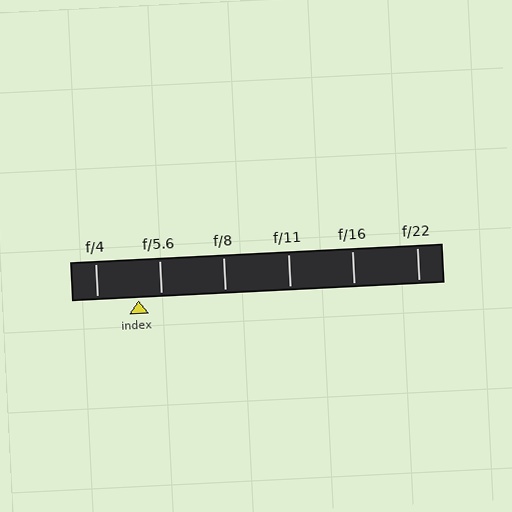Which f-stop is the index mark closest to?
The index mark is closest to f/5.6.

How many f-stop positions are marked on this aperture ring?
There are 6 f-stop positions marked.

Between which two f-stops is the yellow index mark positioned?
The index mark is between f/4 and f/5.6.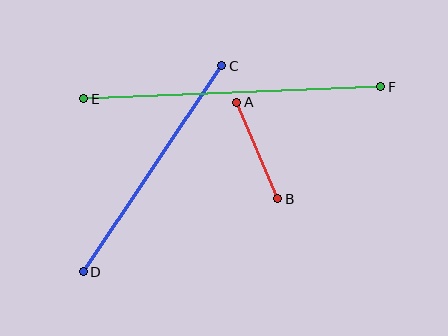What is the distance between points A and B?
The distance is approximately 105 pixels.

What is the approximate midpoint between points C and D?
The midpoint is at approximately (152, 169) pixels.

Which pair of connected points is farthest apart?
Points E and F are farthest apart.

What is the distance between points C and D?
The distance is approximately 248 pixels.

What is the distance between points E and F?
The distance is approximately 297 pixels.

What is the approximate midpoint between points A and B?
The midpoint is at approximately (257, 150) pixels.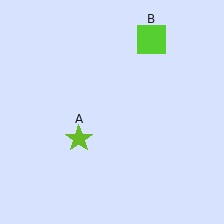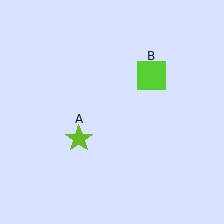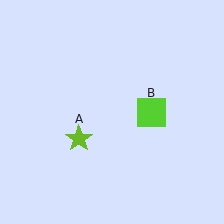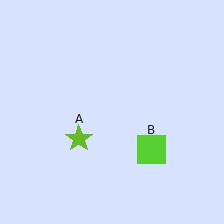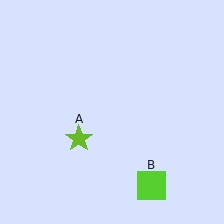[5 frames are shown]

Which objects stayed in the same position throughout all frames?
Lime star (object A) remained stationary.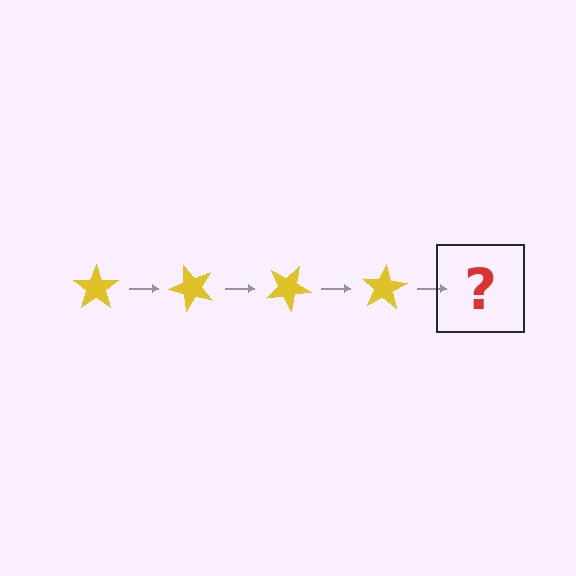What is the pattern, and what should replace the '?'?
The pattern is that the star rotates 50 degrees each step. The '?' should be a yellow star rotated 200 degrees.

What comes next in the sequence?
The next element should be a yellow star rotated 200 degrees.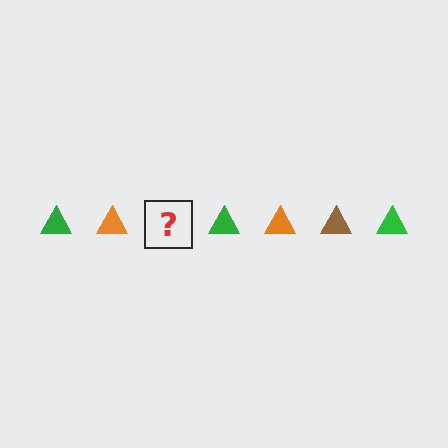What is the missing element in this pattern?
The missing element is a brown triangle.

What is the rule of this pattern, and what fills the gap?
The rule is that the pattern cycles through green, orange, brown triangles. The gap should be filled with a brown triangle.